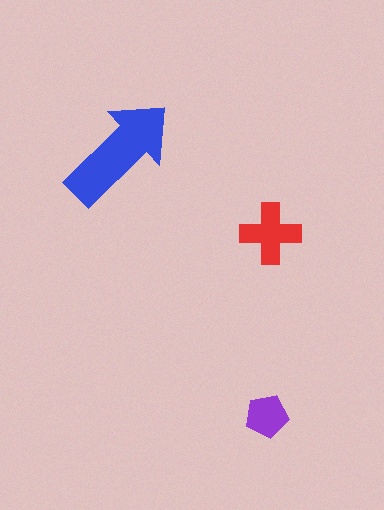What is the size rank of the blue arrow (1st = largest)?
1st.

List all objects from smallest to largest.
The purple pentagon, the red cross, the blue arrow.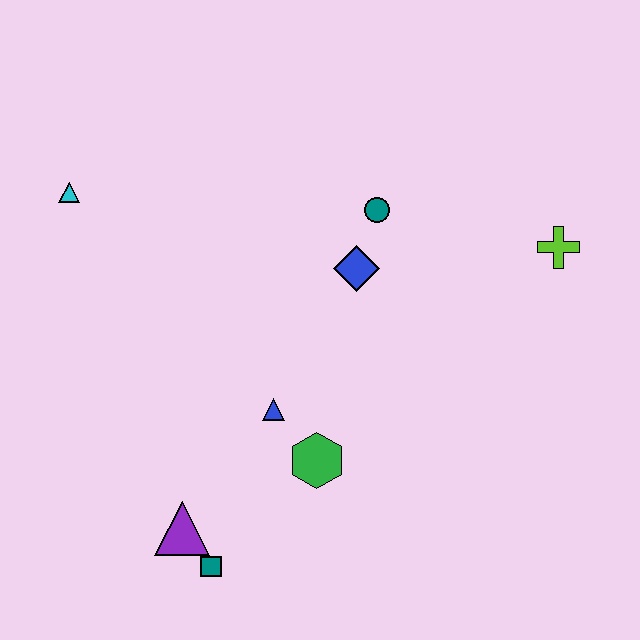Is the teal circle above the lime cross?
Yes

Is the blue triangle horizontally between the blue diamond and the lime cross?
No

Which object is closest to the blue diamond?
The teal circle is closest to the blue diamond.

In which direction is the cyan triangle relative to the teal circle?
The cyan triangle is to the left of the teal circle.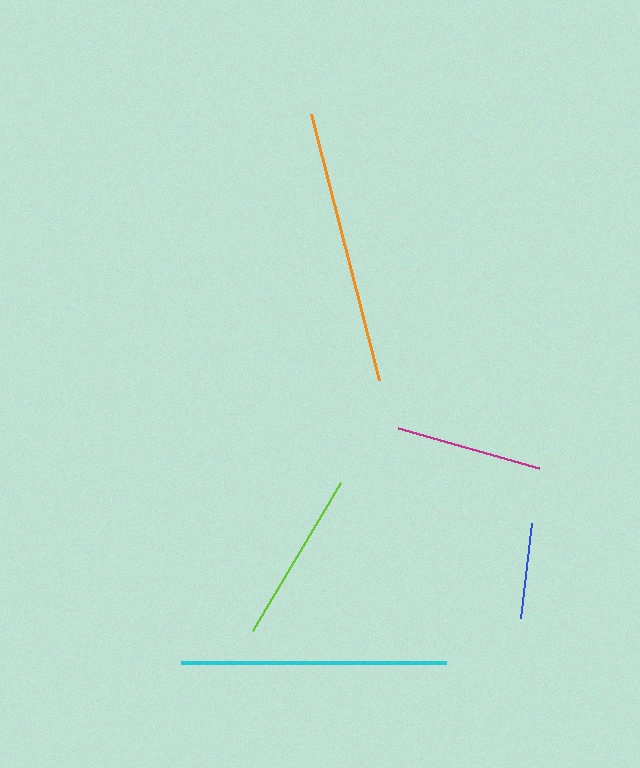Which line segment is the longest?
The orange line is the longest at approximately 275 pixels.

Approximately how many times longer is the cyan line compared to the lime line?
The cyan line is approximately 1.5 times the length of the lime line.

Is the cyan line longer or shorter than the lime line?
The cyan line is longer than the lime line.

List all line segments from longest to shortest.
From longest to shortest: orange, cyan, lime, magenta, blue.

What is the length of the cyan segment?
The cyan segment is approximately 265 pixels long.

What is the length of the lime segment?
The lime segment is approximately 173 pixels long.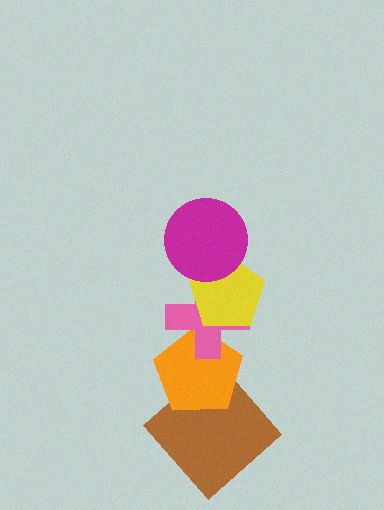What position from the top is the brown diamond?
The brown diamond is 5th from the top.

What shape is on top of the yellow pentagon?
The magenta circle is on top of the yellow pentagon.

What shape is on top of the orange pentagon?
The pink cross is on top of the orange pentagon.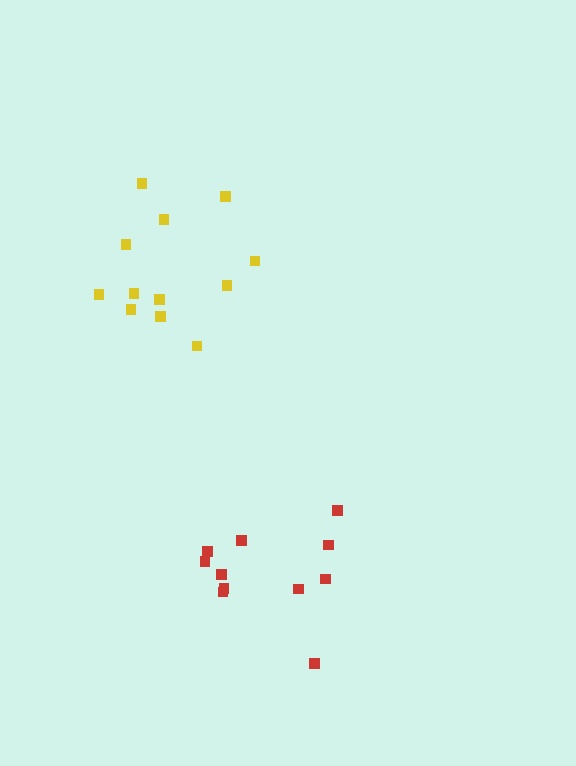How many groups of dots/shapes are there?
There are 2 groups.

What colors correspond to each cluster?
The clusters are colored: red, yellow.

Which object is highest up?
The yellow cluster is topmost.